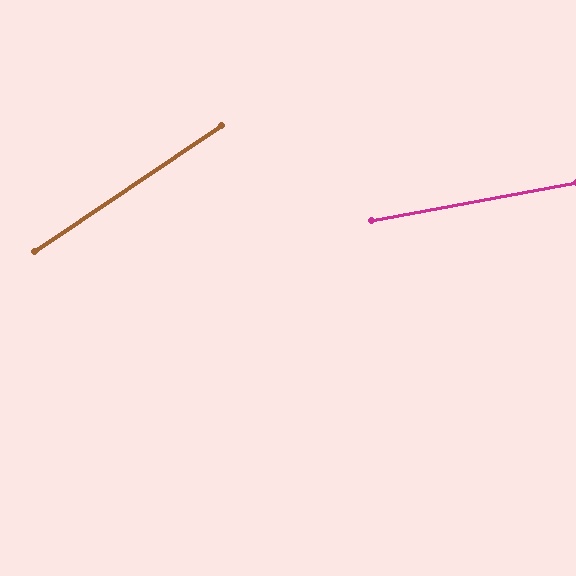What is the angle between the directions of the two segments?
Approximately 24 degrees.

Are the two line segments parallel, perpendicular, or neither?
Neither parallel nor perpendicular — they differ by about 24°.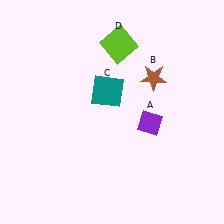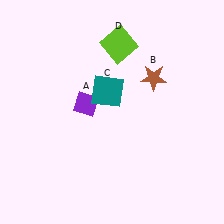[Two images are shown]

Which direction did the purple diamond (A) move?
The purple diamond (A) moved left.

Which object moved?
The purple diamond (A) moved left.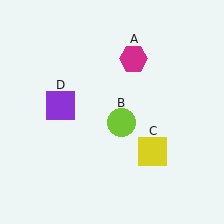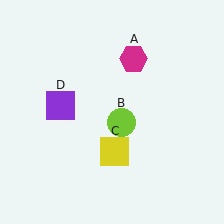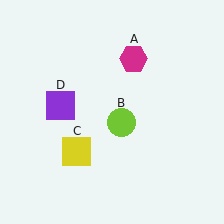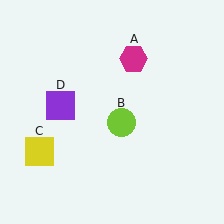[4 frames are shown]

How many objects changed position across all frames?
1 object changed position: yellow square (object C).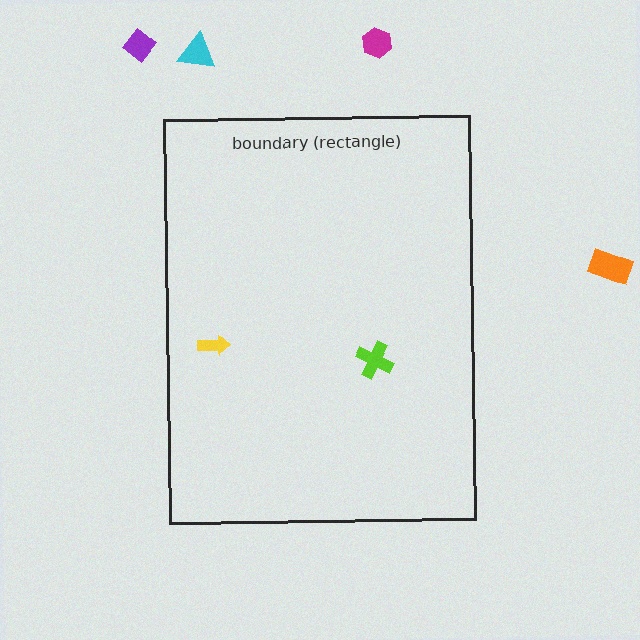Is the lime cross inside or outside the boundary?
Inside.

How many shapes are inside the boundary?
2 inside, 4 outside.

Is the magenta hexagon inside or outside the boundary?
Outside.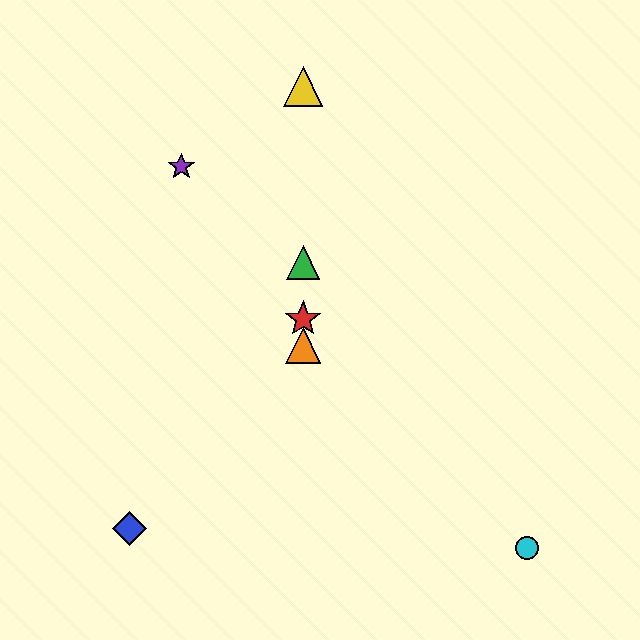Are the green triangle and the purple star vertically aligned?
No, the green triangle is at x≈303 and the purple star is at x≈181.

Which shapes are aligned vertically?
The red star, the green triangle, the yellow triangle, the orange triangle are aligned vertically.